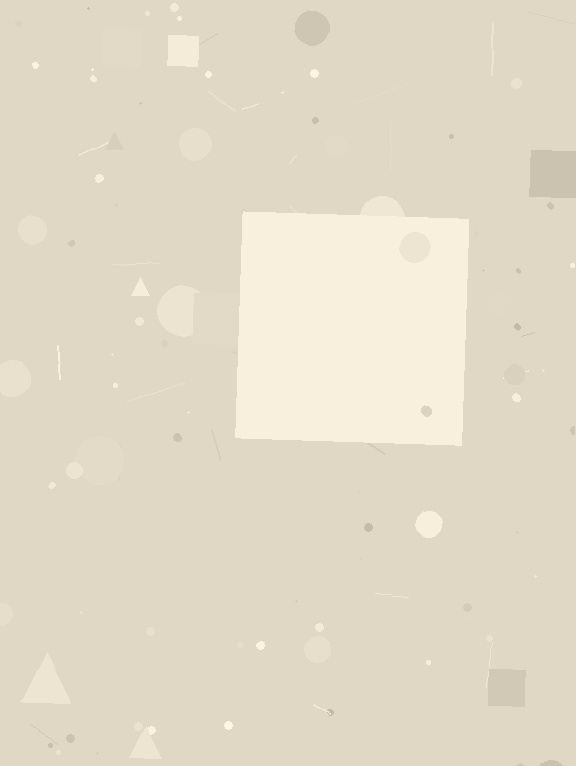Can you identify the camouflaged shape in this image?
The camouflaged shape is a square.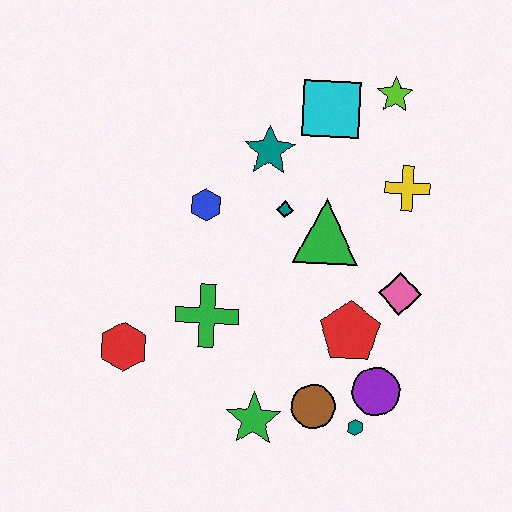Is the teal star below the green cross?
No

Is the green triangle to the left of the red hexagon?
No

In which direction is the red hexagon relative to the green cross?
The red hexagon is to the left of the green cross.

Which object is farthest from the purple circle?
The lime star is farthest from the purple circle.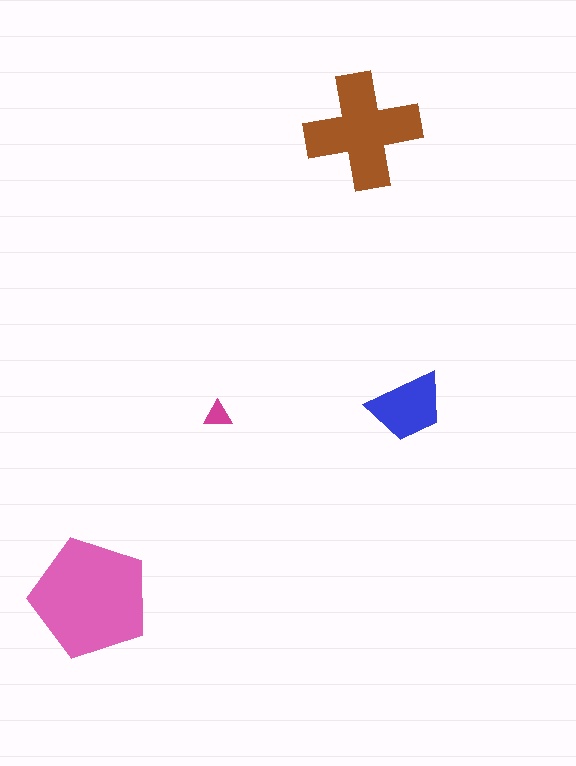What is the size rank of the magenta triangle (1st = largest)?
4th.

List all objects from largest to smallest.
The pink pentagon, the brown cross, the blue trapezoid, the magenta triangle.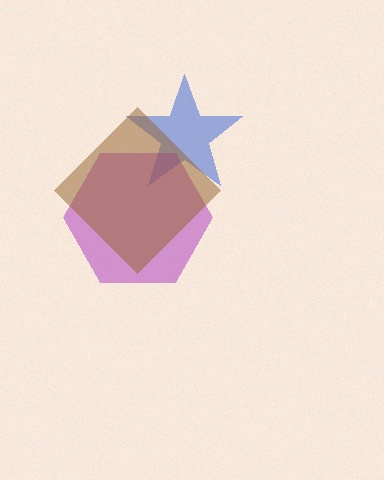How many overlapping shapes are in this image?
There are 3 overlapping shapes in the image.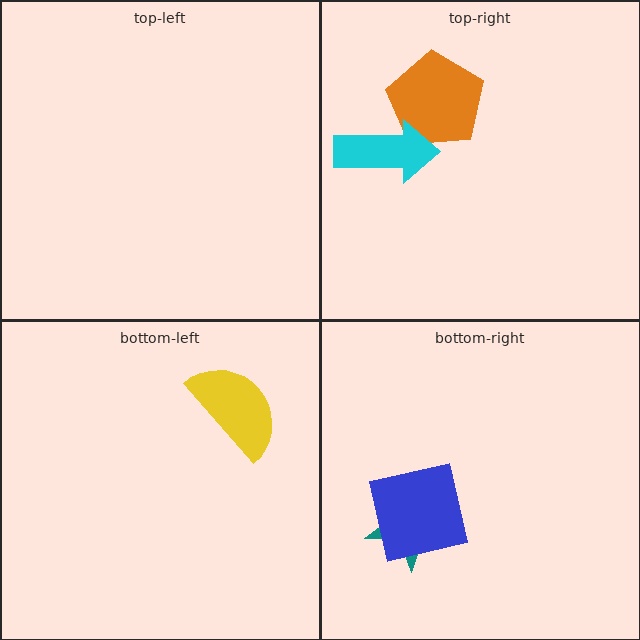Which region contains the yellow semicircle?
The bottom-left region.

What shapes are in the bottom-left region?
The yellow semicircle.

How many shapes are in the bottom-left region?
1.